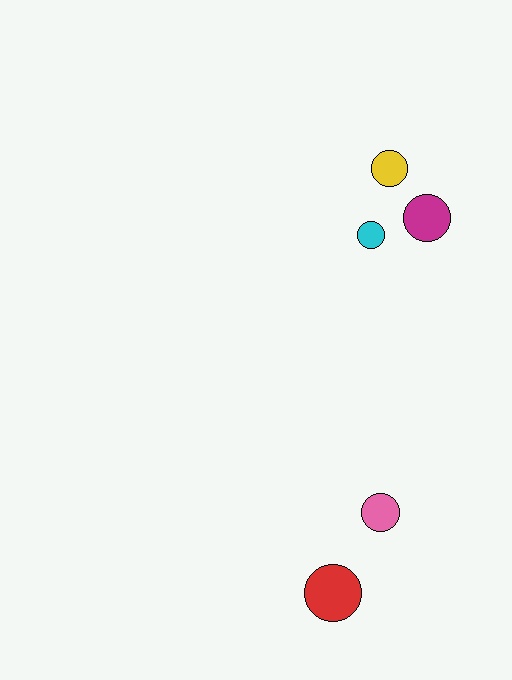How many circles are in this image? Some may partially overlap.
There are 5 circles.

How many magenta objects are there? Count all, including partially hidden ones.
There is 1 magenta object.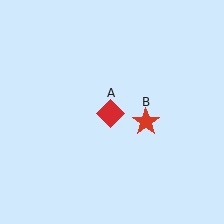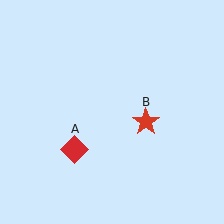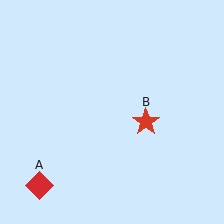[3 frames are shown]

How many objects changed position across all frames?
1 object changed position: red diamond (object A).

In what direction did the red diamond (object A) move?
The red diamond (object A) moved down and to the left.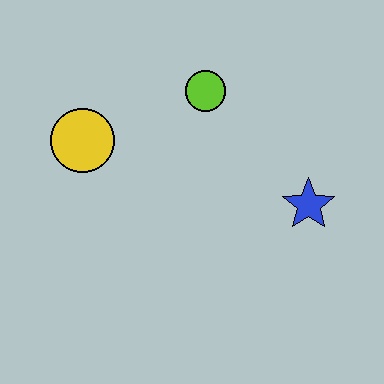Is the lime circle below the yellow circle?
No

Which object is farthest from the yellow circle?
The blue star is farthest from the yellow circle.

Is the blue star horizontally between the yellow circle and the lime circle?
No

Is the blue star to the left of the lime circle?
No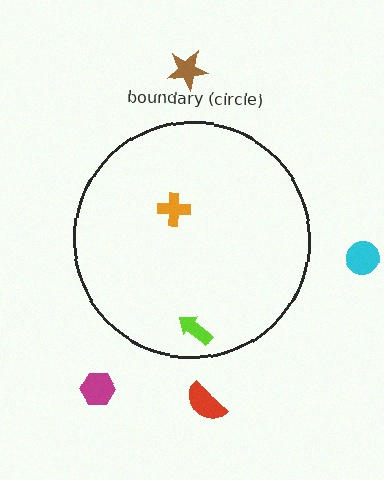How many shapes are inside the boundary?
2 inside, 4 outside.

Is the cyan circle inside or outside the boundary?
Outside.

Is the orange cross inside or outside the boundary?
Inside.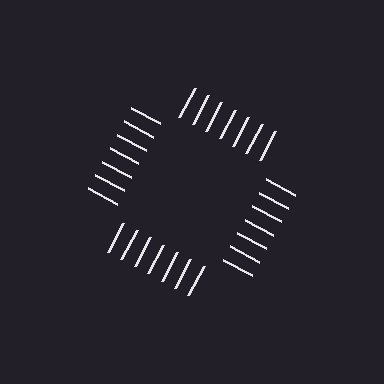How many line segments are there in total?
28 — 7 along each of the 4 edges.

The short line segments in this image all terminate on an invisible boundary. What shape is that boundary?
An illusory square — the line segments terminate on its edges but no continuous stroke is drawn.